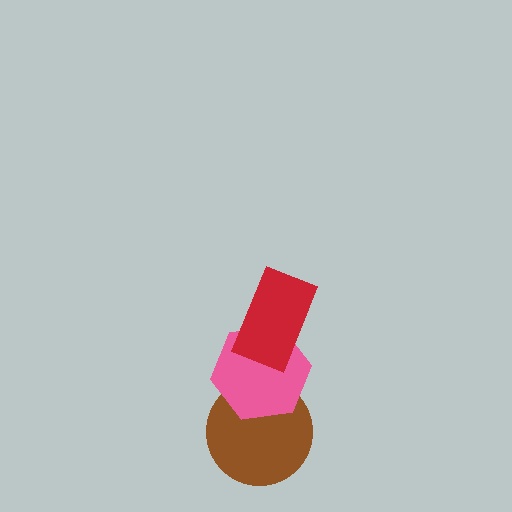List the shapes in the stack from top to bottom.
From top to bottom: the red rectangle, the pink hexagon, the brown circle.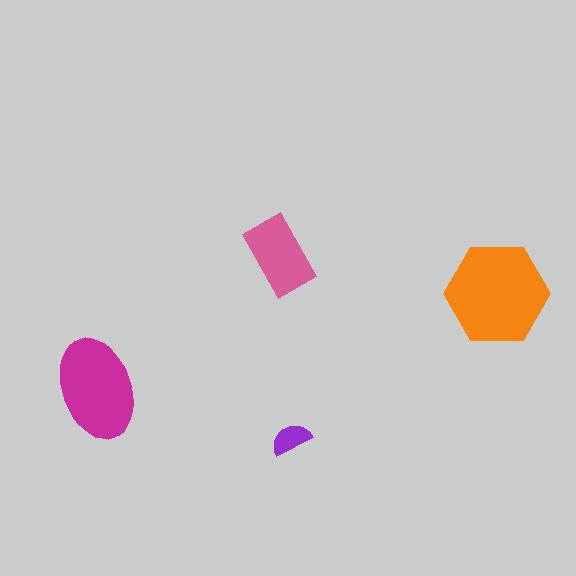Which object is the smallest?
The purple semicircle.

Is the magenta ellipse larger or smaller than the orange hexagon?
Smaller.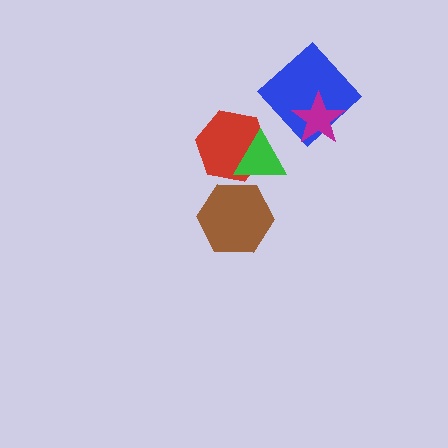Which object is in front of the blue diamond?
The magenta star is in front of the blue diamond.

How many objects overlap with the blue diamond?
1 object overlaps with the blue diamond.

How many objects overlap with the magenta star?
1 object overlaps with the magenta star.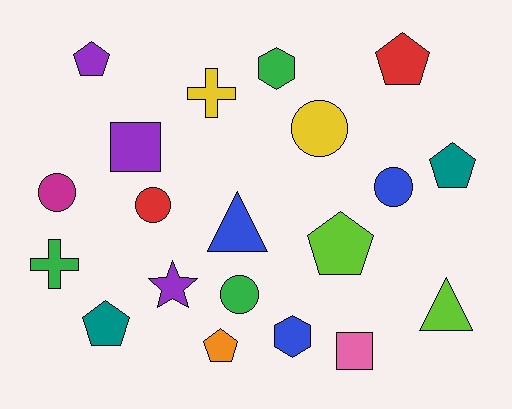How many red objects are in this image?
There are 2 red objects.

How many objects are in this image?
There are 20 objects.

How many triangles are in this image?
There are 2 triangles.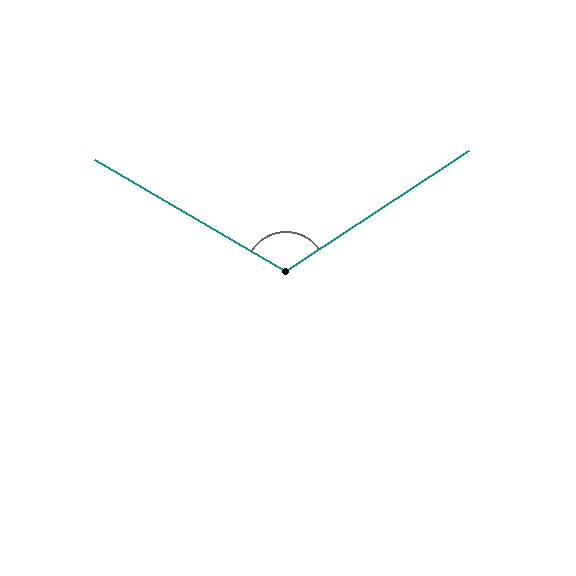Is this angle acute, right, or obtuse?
It is obtuse.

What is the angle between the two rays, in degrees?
Approximately 116 degrees.